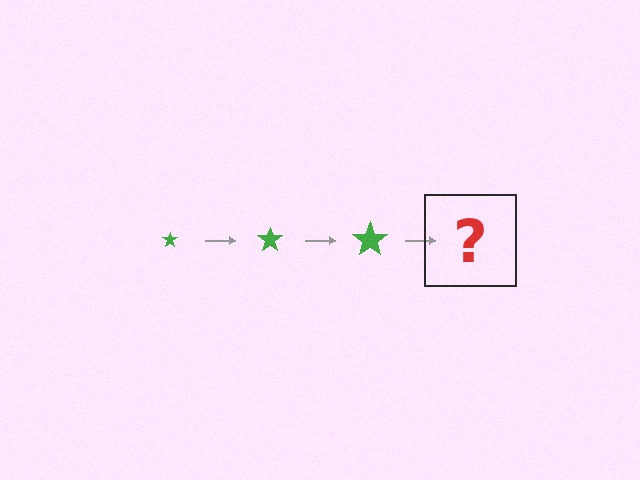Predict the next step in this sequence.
The next step is a green star, larger than the previous one.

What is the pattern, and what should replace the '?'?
The pattern is that the star gets progressively larger each step. The '?' should be a green star, larger than the previous one.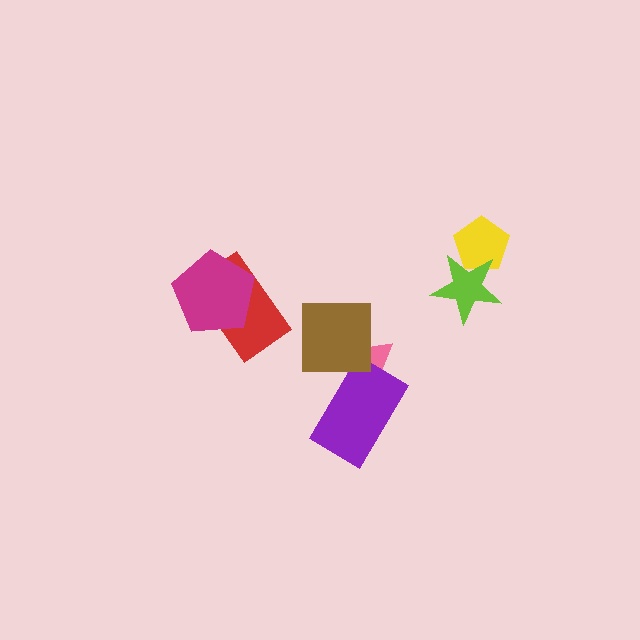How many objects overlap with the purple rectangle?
1 object overlaps with the purple rectangle.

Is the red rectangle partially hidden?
Yes, it is partially covered by another shape.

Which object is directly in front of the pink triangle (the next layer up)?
The purple rectangle is directly in front of the pink triangle.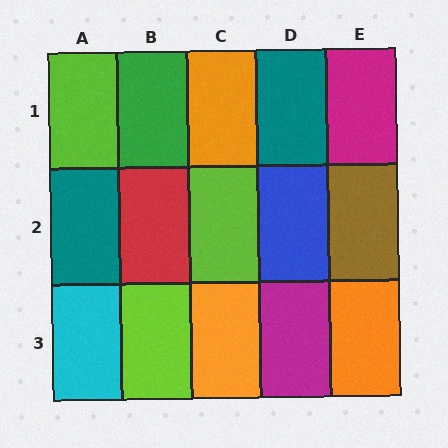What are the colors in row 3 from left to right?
Cyan, lime, orange, magenta, orange.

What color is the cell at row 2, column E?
Brown.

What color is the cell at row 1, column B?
Green.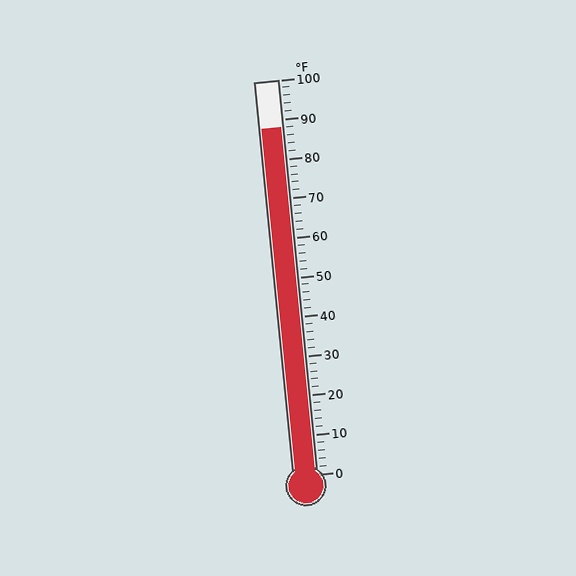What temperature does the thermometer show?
The thermometer shows approximately 88°F.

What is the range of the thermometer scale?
The thermometer scale ranges from 0°F to 100°F.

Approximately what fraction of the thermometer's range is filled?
The thermometer is filled to approximately 90% of its range.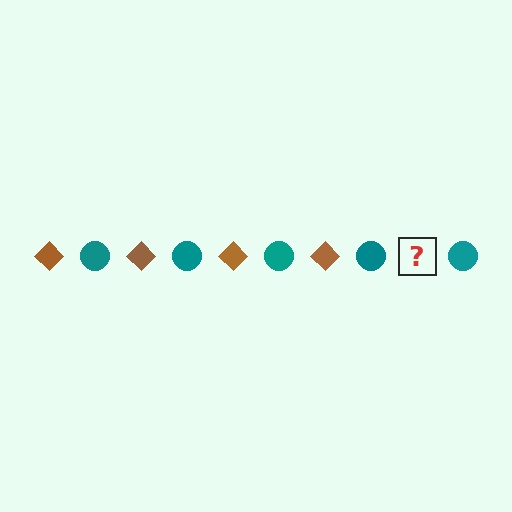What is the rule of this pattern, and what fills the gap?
The rule is that the pattern alternates between brown diamond and teal circle. The gap should be filled with a brown diamond.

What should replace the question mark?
The question mark should be replaced with a brown diamond.